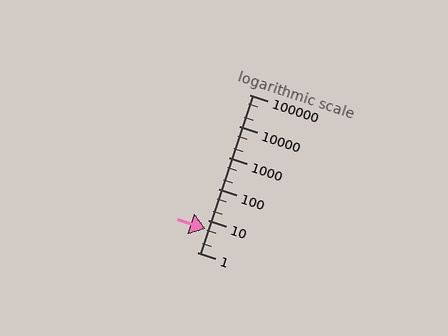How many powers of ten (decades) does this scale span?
The scale spans 5 decades, from 1 to 100000.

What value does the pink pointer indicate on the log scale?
The pointer indicates approximately 5.6.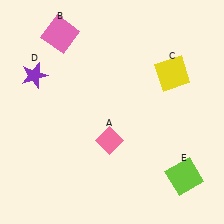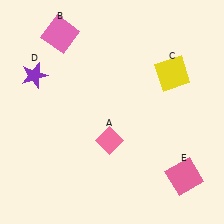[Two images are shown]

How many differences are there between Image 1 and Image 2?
There is 1 difference between the two images.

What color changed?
The square (E) changed from lime in Image 1 to pink in Image 2.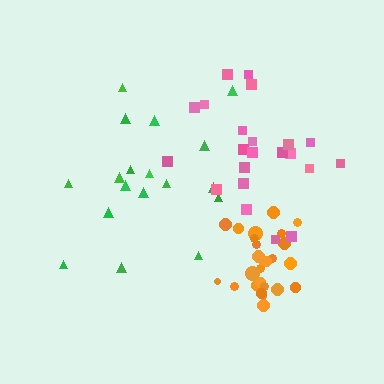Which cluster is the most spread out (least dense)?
Green.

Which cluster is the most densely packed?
Orange.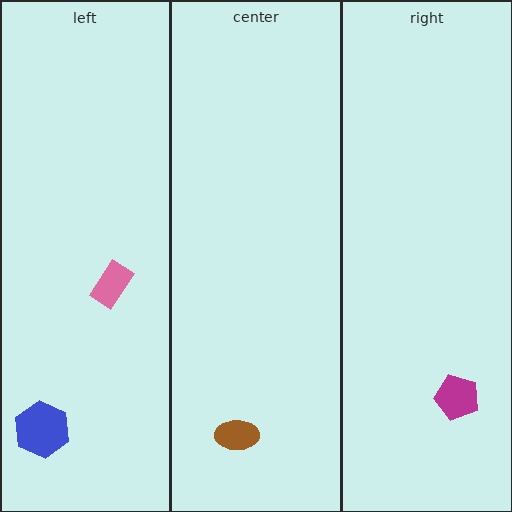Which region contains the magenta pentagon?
The right region.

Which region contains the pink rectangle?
The left region.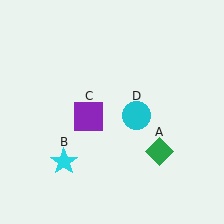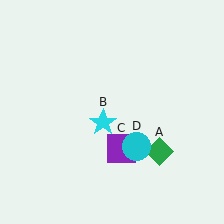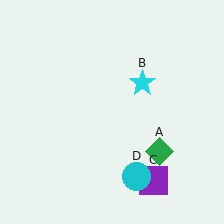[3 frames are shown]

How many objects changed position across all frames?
3 objects changed position: cyan star (object B), purple square (object C), cyan circle (object D).